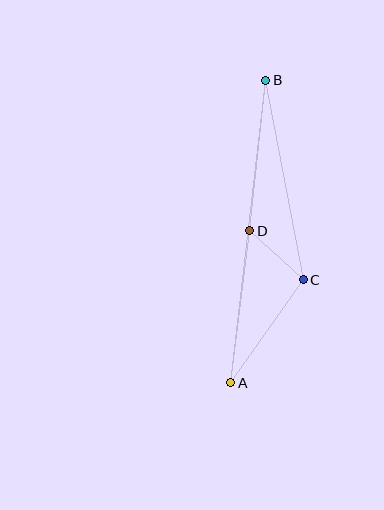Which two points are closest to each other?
Points C and D are closest to each other.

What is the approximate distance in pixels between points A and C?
The distance between A and C is approximately 126 pixels.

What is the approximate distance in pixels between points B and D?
The distance between B and D is approximately 151 pixels.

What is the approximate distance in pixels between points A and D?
The distance between A and D is approximately 153 pixels.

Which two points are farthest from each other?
Points A and B are farthest from each other.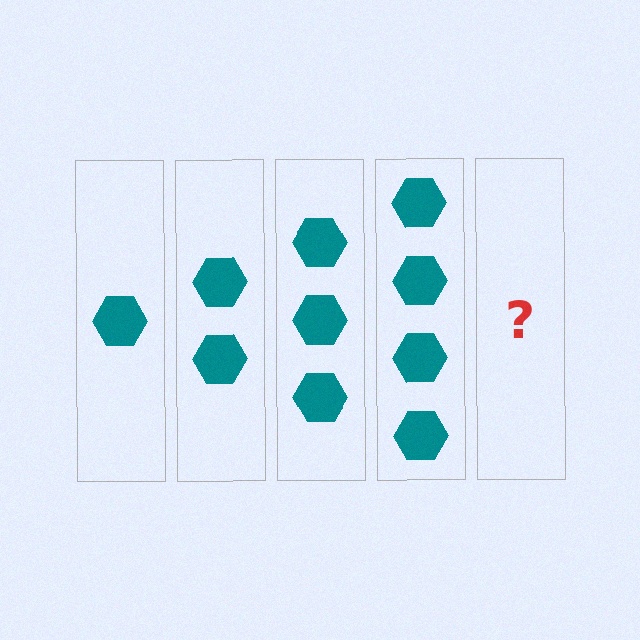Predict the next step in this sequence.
The next step is 5 hexagons.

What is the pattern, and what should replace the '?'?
The pattern is that each step adds one more hexagon. The '?' should be 5 hexagons.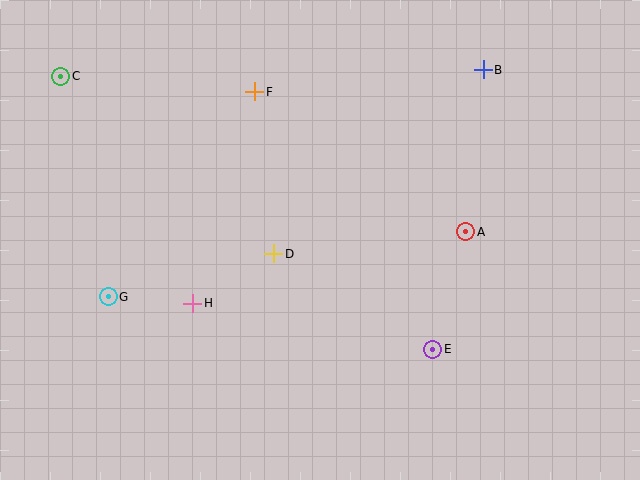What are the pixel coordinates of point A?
Point A is at (466, 232).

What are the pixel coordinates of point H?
Point H is at (193, 303).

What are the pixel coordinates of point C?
Point C is at (61, 76).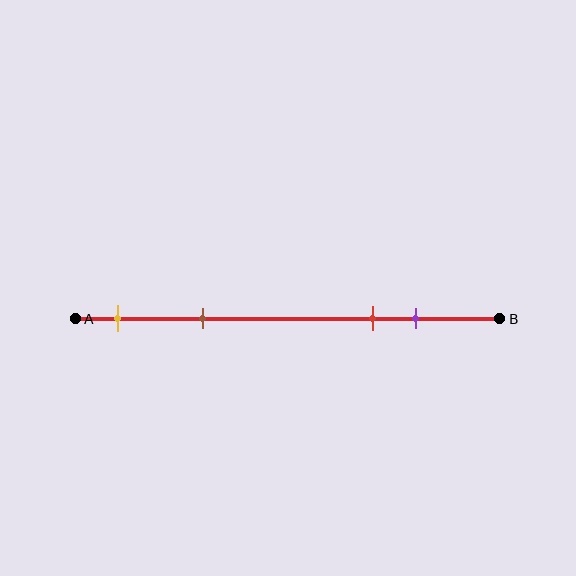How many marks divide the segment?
There are 4 marks dividing the segment.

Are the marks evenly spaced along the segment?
No, the marks are not evenly spaced.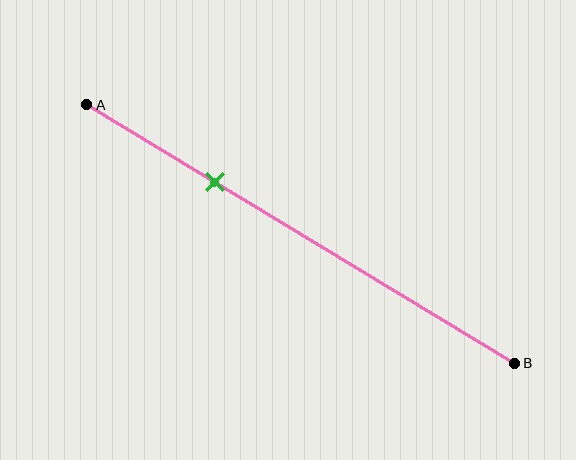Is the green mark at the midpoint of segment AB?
No, the mark is at about 30% from A, not at the 50% midpoint.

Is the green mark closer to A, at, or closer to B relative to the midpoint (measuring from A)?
The green mark is closer to point A than the midpoint of segment AB.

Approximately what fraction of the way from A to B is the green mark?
The green mark is approximately 30% of the way from A to B.